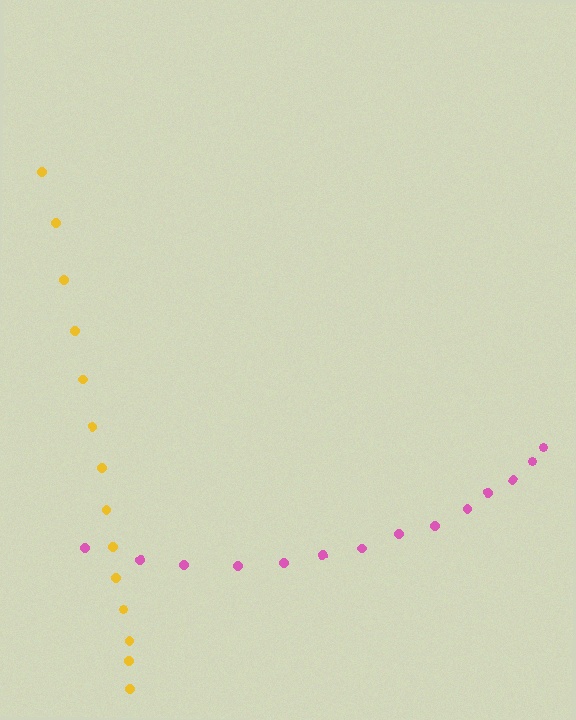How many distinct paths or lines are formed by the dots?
There are 2 distinct paths.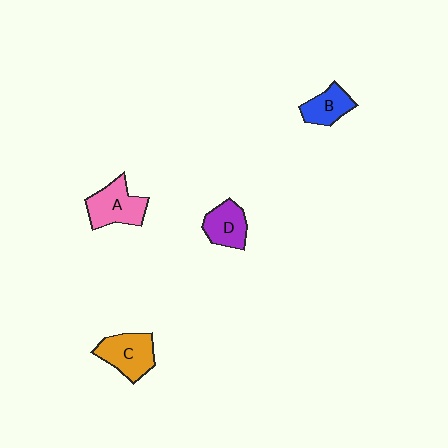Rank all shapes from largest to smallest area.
From largest to smallest: A (pink), C (orange), D (purple), B (blue).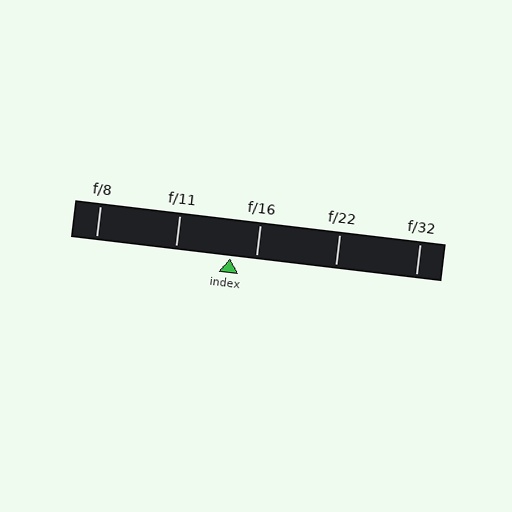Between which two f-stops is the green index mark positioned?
The index mark is between f/11 and f/16.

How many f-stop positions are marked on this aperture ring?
There are 5 f-stop positions marked.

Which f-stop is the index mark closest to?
The index mark is closest to f/16.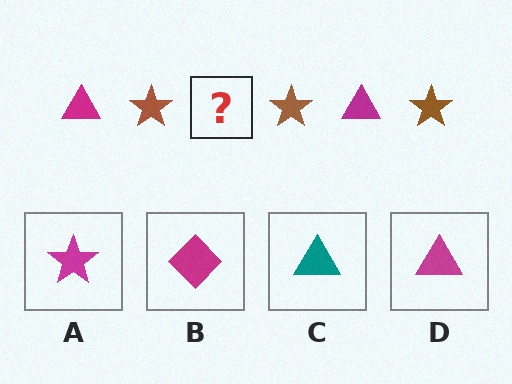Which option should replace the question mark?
Option D.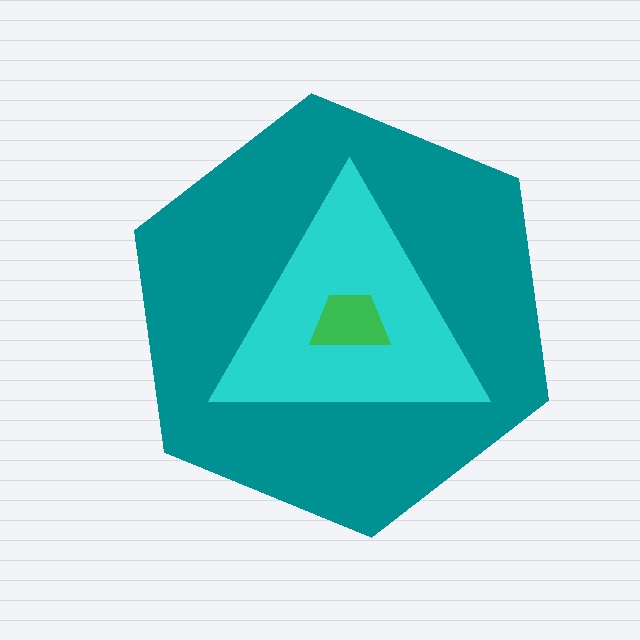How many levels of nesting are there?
3.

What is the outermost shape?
The teal hexagon.